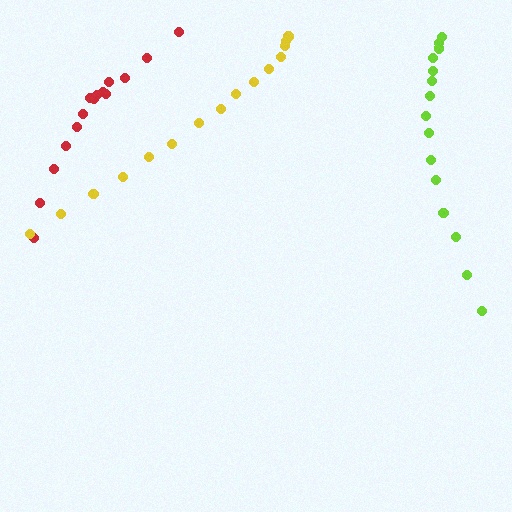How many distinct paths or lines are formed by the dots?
There are 3 distinct paths.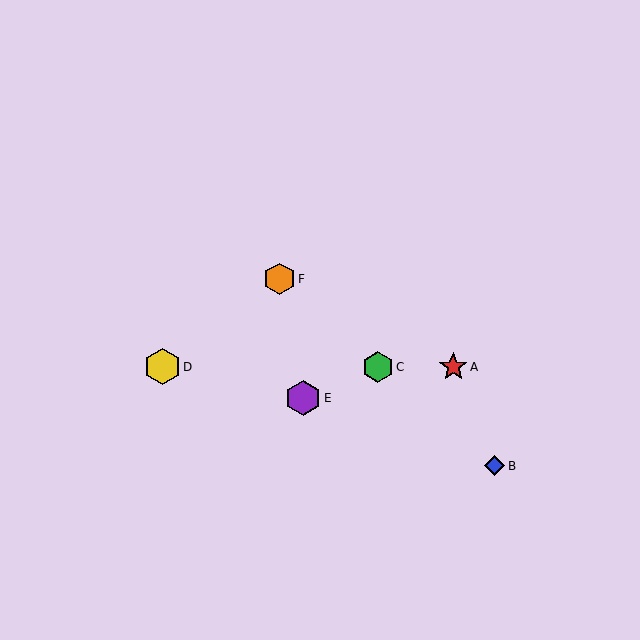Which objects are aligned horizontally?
Objects A, C, D are aligned horizontally.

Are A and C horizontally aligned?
Yes, both are at y≈367.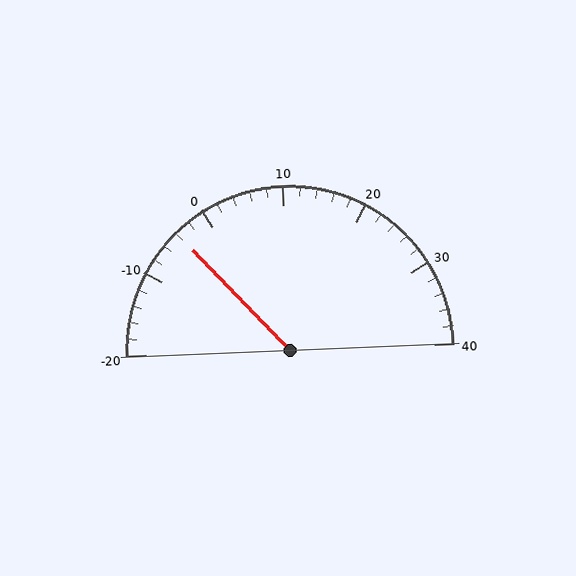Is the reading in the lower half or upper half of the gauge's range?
The reading is in the lower half of the range (-20 to 40).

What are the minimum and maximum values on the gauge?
The gauge ranges from -20 to 40.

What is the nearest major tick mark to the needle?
The nearest major tick mark is 0.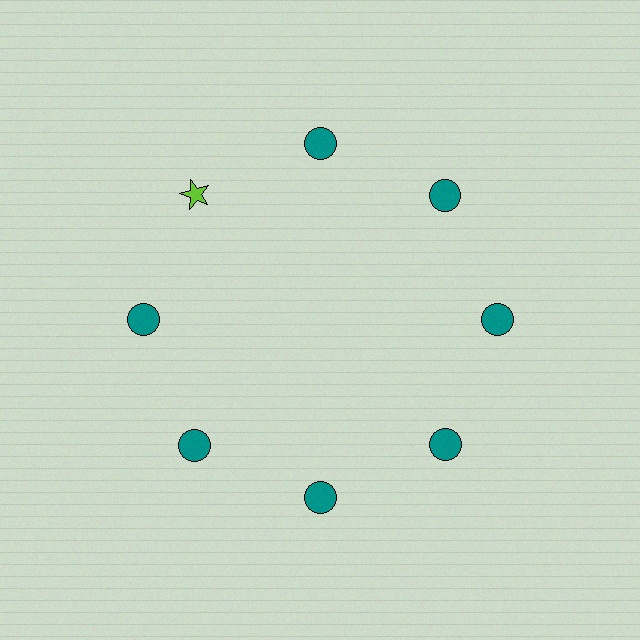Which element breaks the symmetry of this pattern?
The lime star at roughly the 10 o'clock position breaks the symmetry. All other shapes are teal circles.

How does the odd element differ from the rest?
It differs in both color (lime instead of teal) and shape (star instead of circle).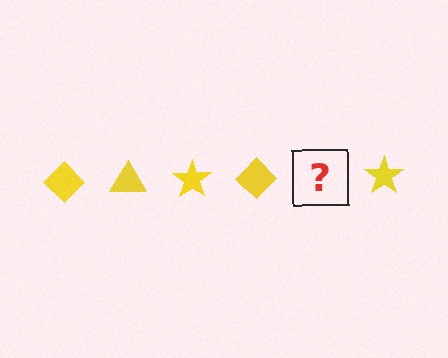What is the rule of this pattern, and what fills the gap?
The rule is that the pattern cycles through diamond, triangle, star shapes in yellow. The gap should be filled with a yellow triangle.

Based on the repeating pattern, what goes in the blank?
The blank should be a yellow triangle.